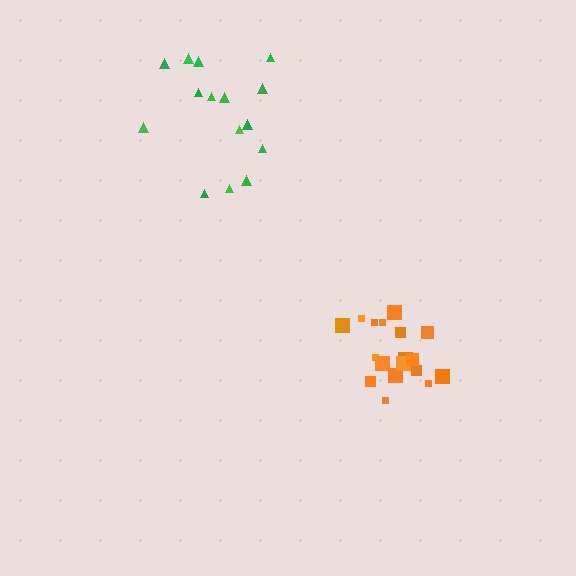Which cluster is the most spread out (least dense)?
Green.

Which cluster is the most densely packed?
Orange.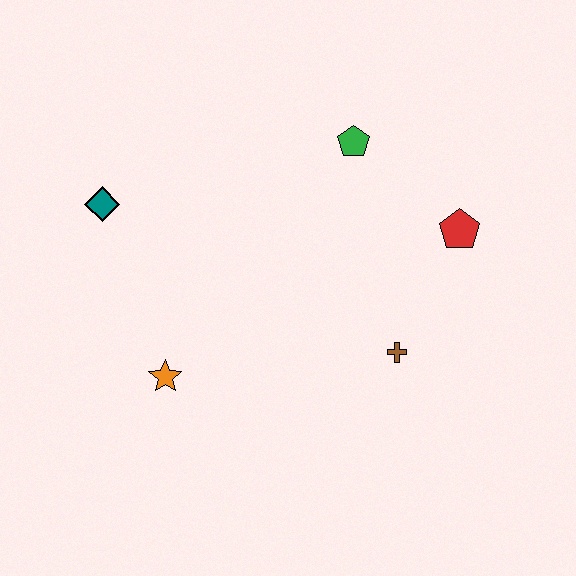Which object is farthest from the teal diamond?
The red pentagon is farthest from the teal diamond.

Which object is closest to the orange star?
The teal diamond is closest to the orange star.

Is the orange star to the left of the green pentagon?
Yes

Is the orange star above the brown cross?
No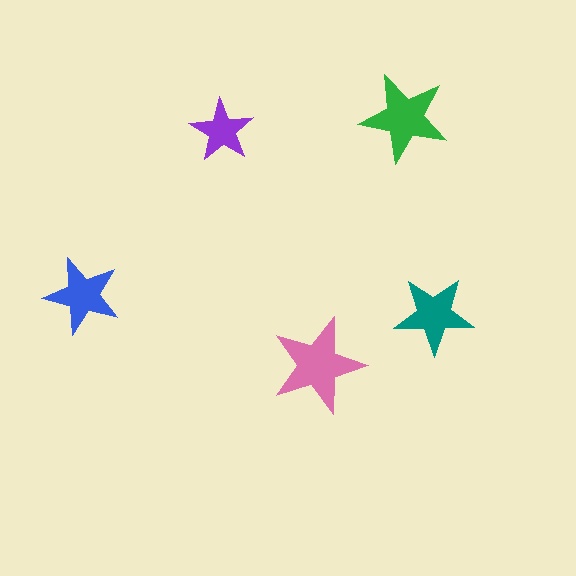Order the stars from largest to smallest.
the pink one, the green one, the teal one, the blue one, the purple one.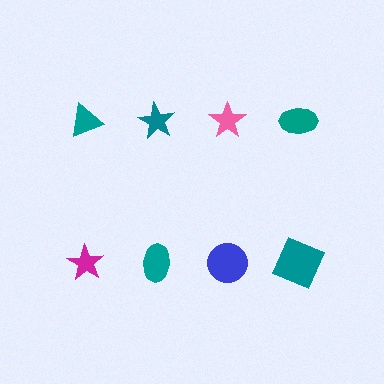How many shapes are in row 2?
4 shapes.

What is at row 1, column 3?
A pink star.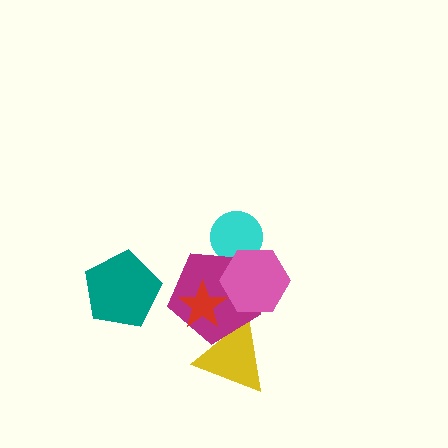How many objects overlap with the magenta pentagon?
4 objects overlap with the magenta pentagon.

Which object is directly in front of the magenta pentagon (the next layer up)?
The pink hexagon is directly in front of the magenta pentagon.